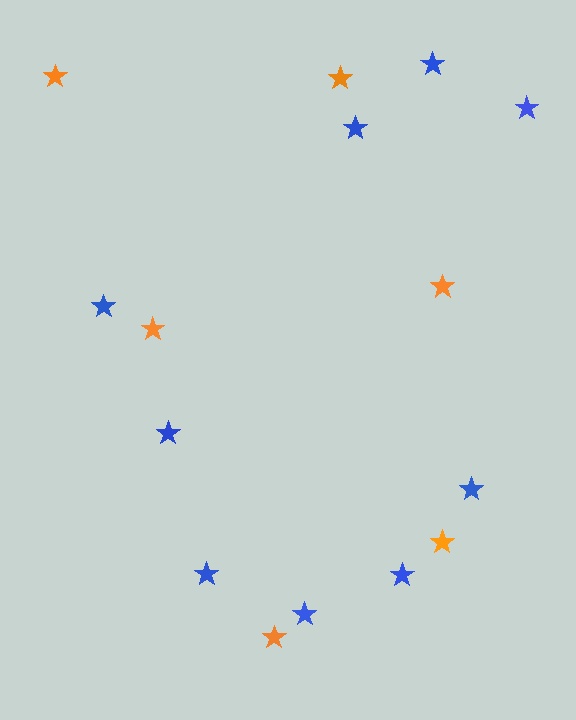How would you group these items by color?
There are 2 groups: one group of orange stars (6) and one group of blue stars (9).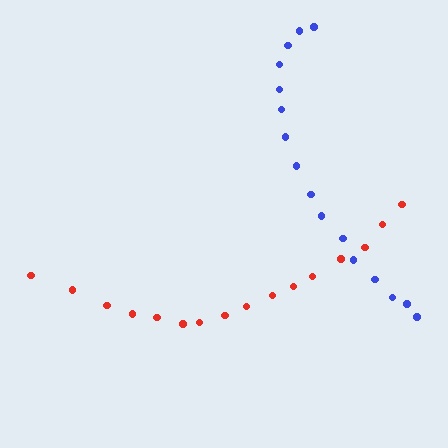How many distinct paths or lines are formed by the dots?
There are 2 distinct paths.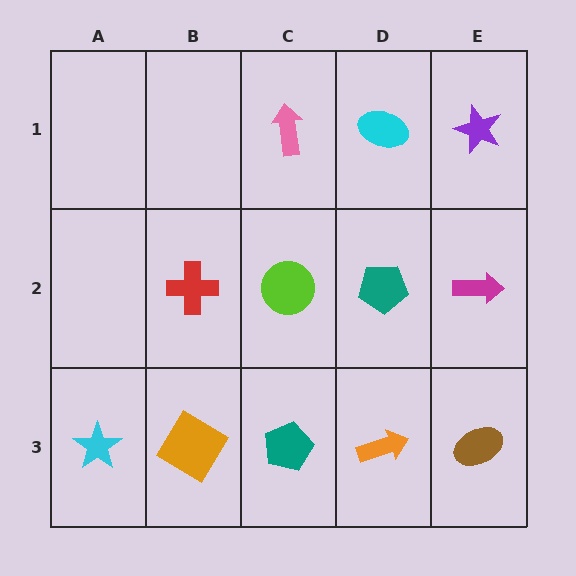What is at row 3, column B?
An orange diamond.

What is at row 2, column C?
A lime circle.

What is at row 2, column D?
A teal pentagon.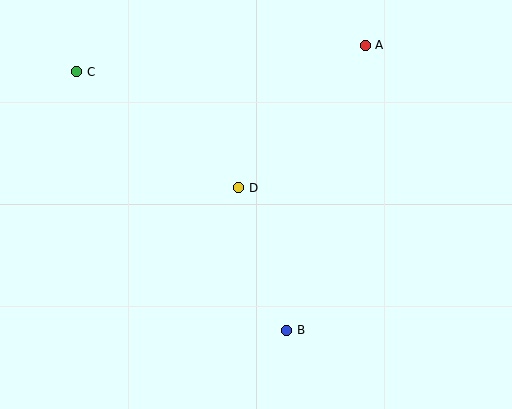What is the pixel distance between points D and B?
The distance between D and B is 150 pixels.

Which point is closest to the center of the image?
Point D at (239, 188) is closest to the center.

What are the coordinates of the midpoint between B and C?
The midpoint between B and C is at (182, 201).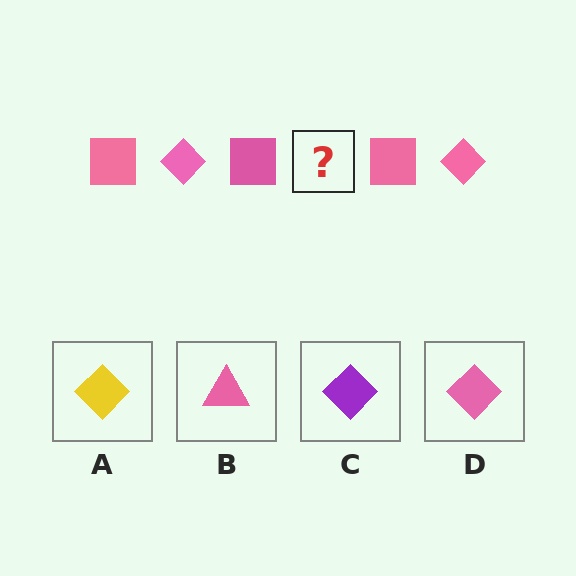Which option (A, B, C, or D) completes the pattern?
D.